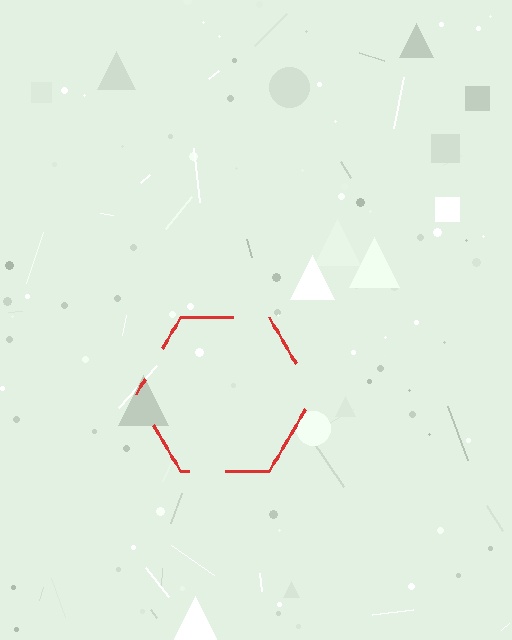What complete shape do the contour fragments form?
The contour fragments form a hexagon.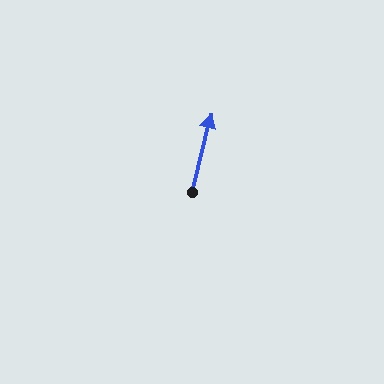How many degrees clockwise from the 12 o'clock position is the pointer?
Approximately 14 degrees.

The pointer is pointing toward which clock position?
Roughly 12 o'clock.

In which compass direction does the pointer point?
North.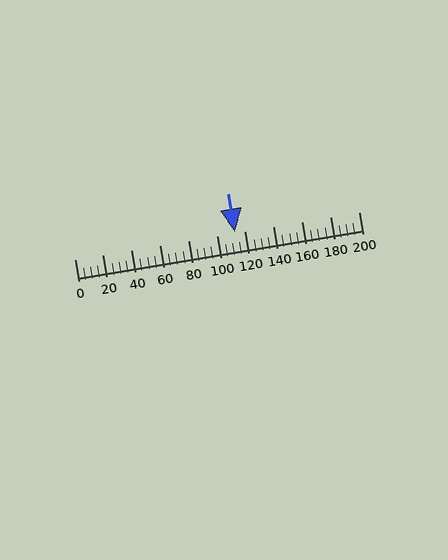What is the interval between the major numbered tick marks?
The major tick marks are spaced 20 units apart.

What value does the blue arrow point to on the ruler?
The blue arrow points to approximately 113.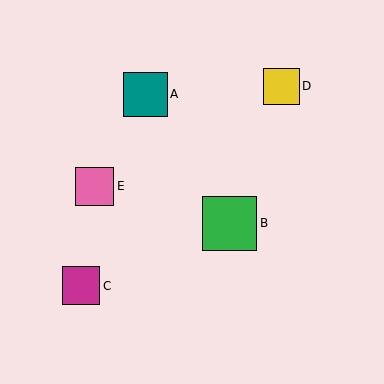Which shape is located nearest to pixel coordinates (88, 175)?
The pink square (labeled E) at (95, 186) is nearest to that location.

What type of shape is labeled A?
Shape A is a teal square.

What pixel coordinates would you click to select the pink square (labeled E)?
Click at (95, 186) to select the pink square E.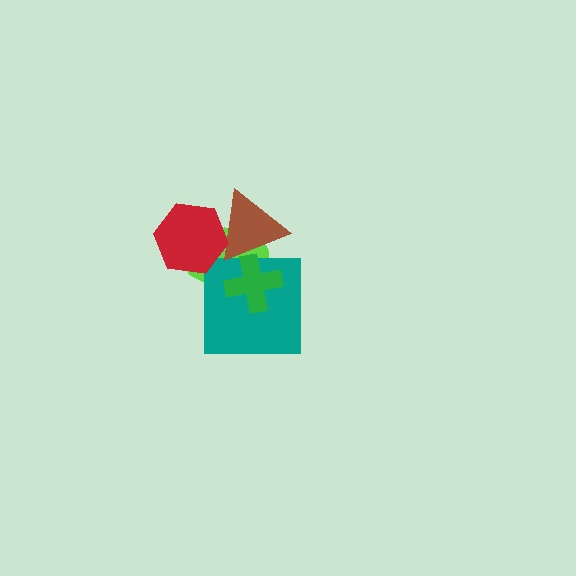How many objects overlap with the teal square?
3 objects overlap with the teal square.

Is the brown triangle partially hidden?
Yes, it is partially covered by another shape.